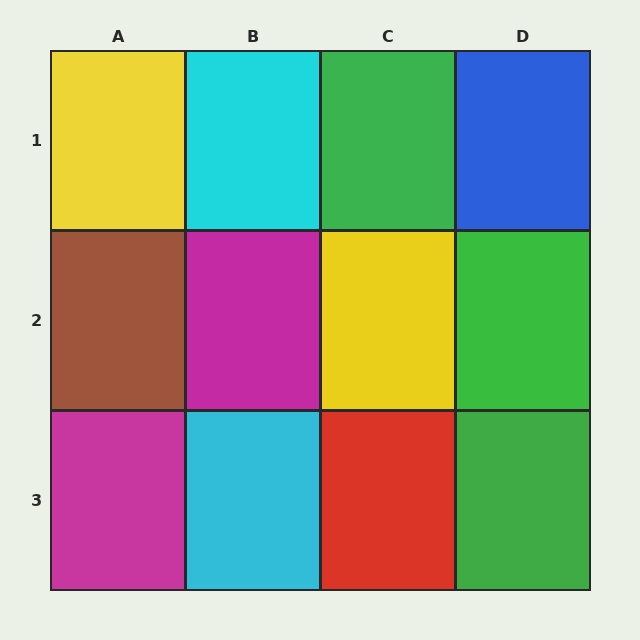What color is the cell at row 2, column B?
Magenta.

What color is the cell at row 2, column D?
Green.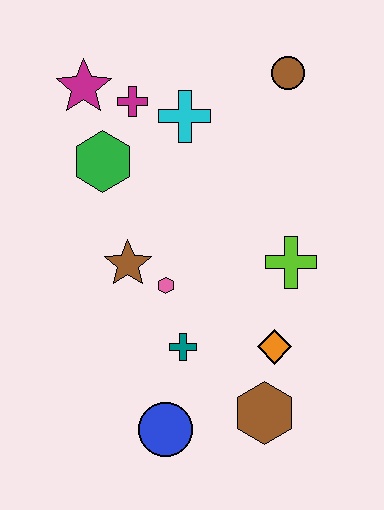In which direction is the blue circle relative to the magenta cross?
The blue circle is below the magenta cross.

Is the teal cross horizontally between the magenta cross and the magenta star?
No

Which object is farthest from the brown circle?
The blue circle is farthest from the brown circle.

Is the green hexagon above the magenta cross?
No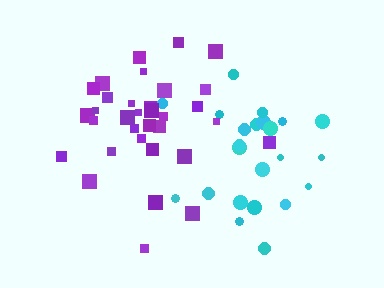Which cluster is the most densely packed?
Purple.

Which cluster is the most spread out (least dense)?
Cyan.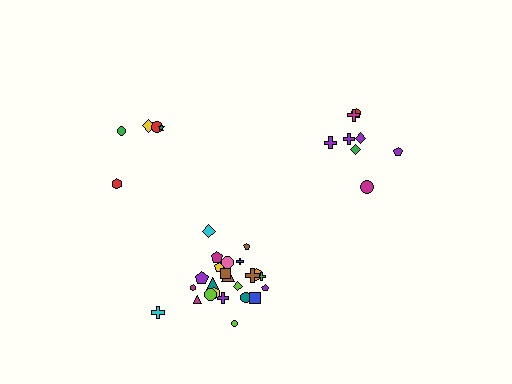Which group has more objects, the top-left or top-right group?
The top-right group.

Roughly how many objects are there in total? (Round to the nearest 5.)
Roughly 40 objects in total.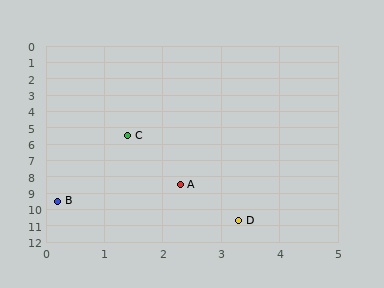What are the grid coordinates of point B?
Point B is at approximately (0.2, 9.5).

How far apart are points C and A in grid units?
Points C and A are about 3.1 grid units apart.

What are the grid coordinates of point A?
Point A is at approximately (2.3, 8.5).